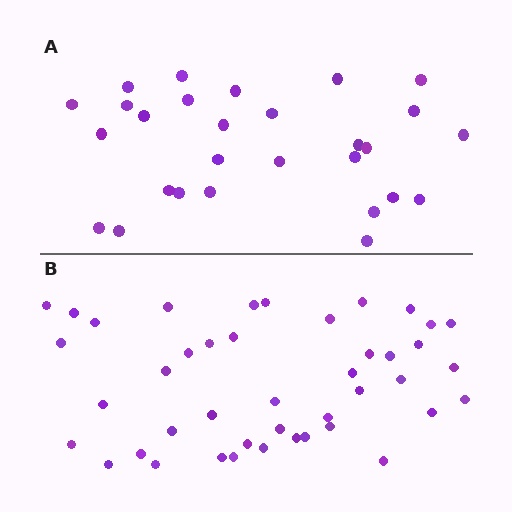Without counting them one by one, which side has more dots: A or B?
Region B (the bottom region) has more dots.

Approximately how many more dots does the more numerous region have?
Region B has approximately 15 more dots than region A.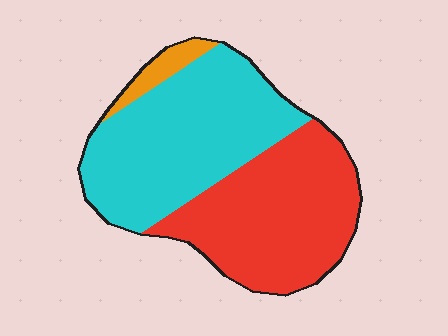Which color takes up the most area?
Cyan, at roughly 50%.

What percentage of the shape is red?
Red covers 45% of the shape.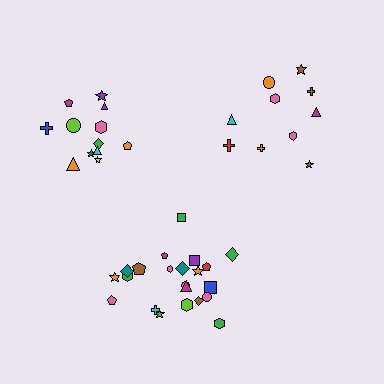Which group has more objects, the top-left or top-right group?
The top-left group.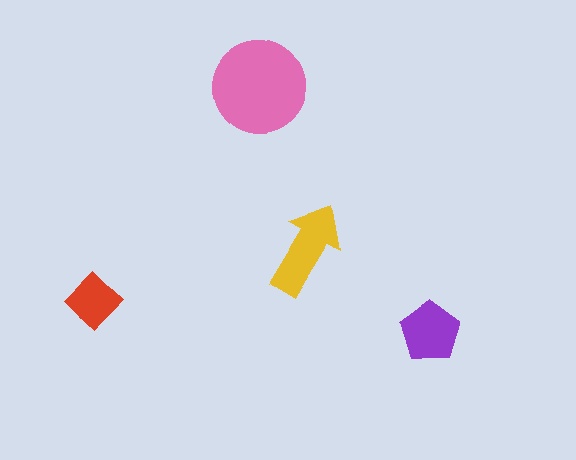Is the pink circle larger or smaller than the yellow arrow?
Larger.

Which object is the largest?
The pink circle.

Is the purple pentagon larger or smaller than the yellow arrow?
Smaller.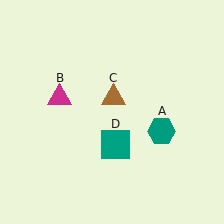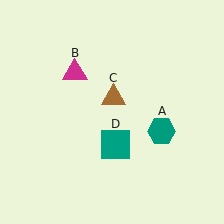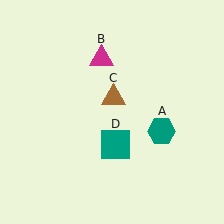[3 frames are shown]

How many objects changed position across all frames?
1 object changed position: magenta triangle (object B).